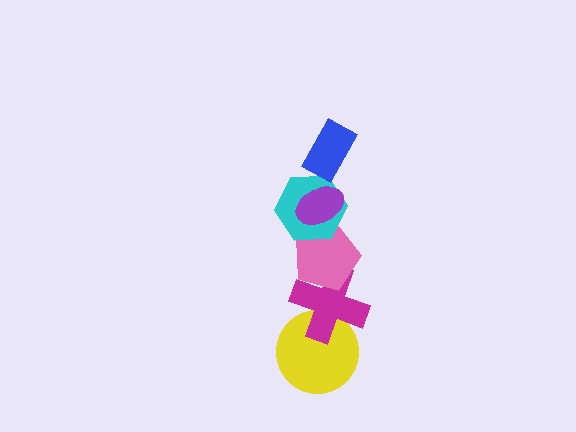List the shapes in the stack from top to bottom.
From top to bottom: the blue rectangle, the purple ellipse, the cyan hexagon, the pink pentagon, the magenta cross, the yellow circle.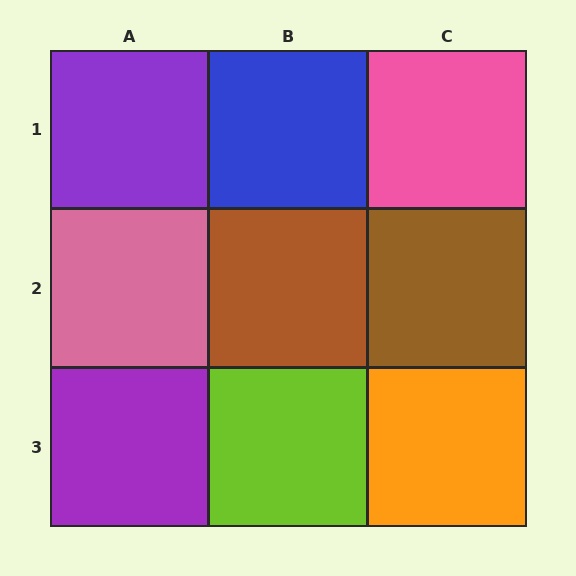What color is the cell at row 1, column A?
Purple.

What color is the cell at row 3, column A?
Purple.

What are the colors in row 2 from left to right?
Pink, brown, brown.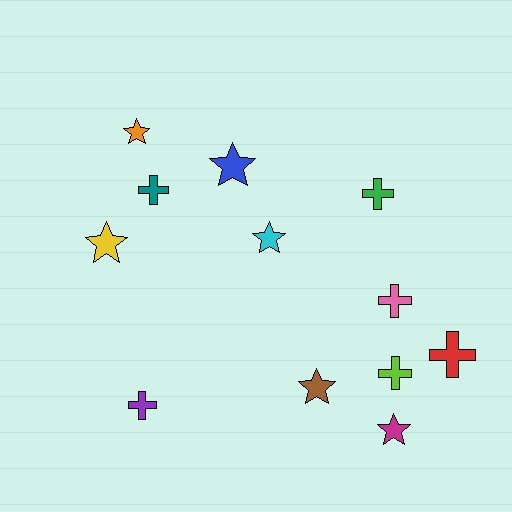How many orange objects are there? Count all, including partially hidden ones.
There is 1 orange object.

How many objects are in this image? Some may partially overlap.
There are 12 objects.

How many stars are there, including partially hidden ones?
There are 6 stars.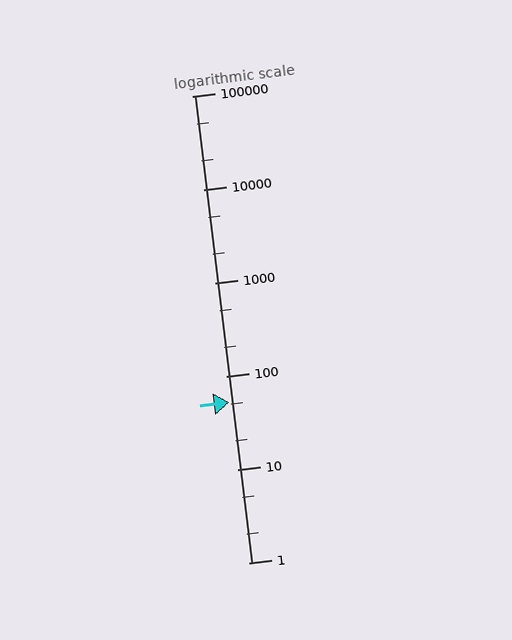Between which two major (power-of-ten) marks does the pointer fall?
The pointer is between 10 and 100.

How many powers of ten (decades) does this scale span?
The scale spans 5 decades, from 1 to 100000.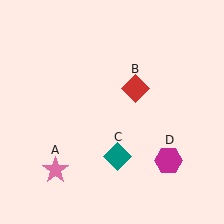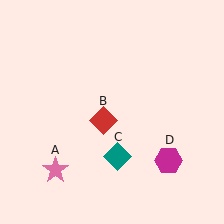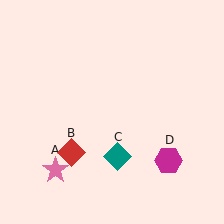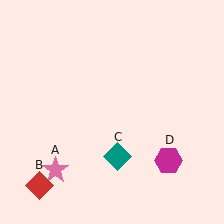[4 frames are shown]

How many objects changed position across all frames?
1 object changed position: red diamond (object B).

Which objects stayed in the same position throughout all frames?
Pink star (object A) and teal diamond (object C) and magenta hexagon (object D) remained stationary.